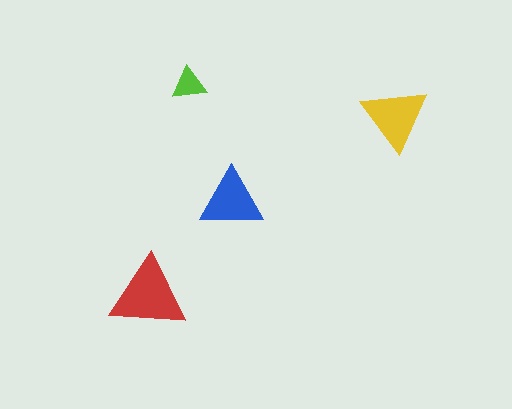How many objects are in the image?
There are 4 objects in the image.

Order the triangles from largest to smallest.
the red one, the yellow one, the blue one, the lime one.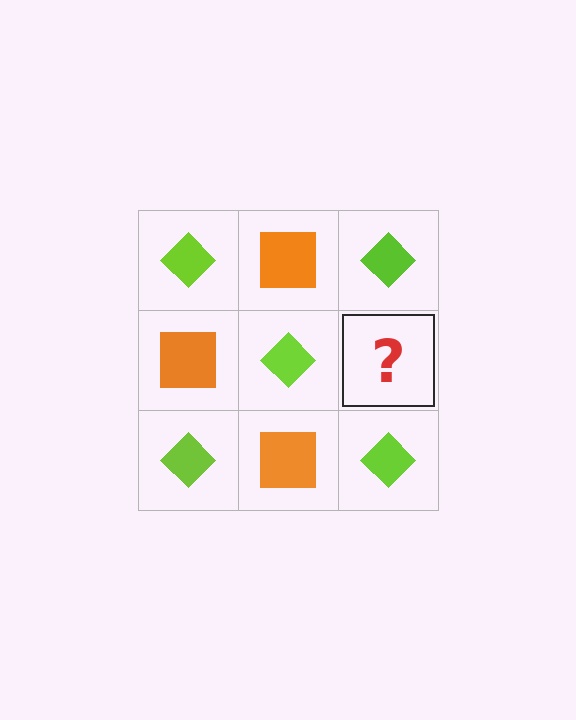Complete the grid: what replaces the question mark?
The question mark should be replaced with an orange square.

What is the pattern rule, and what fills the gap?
The rule is that it alternates lime diamond and orange square in a checkerboard pattern. The gap should be filled with an orange square.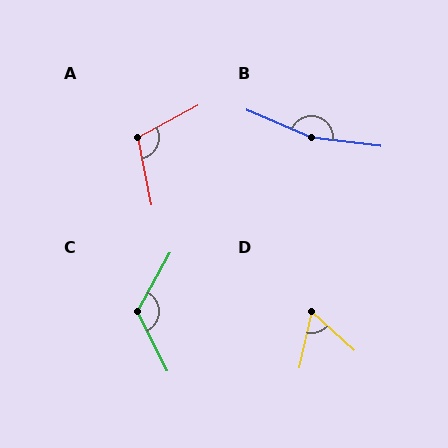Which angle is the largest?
B, at approximately 164 degrees.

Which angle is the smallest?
D, at approximately 60 degrees.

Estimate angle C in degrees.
Approximately 124 degrees.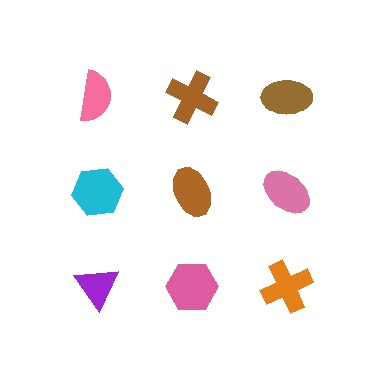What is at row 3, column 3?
An orange cross.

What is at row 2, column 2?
A brown ellipse.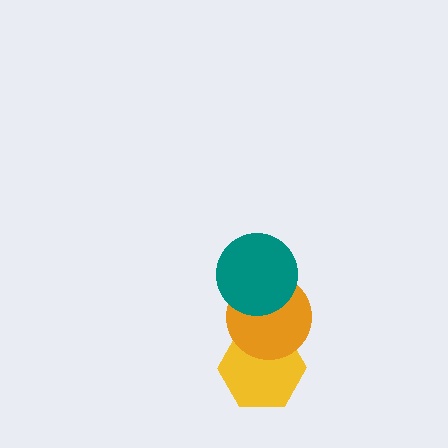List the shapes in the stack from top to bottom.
From top to bottom: the teal circle, the orange circle, the yellow hexagon.